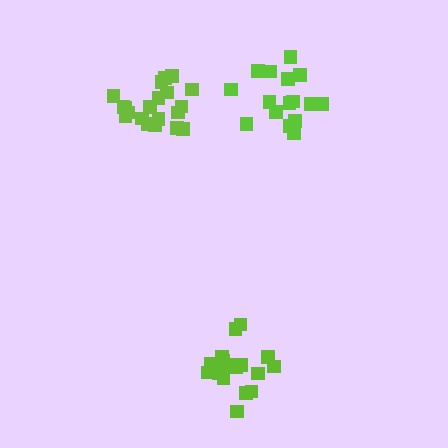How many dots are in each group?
Group 1: 16 dots, Group 2: 18 dots, Group 3: 20 dots (54 total).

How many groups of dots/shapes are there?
There are 3 groups.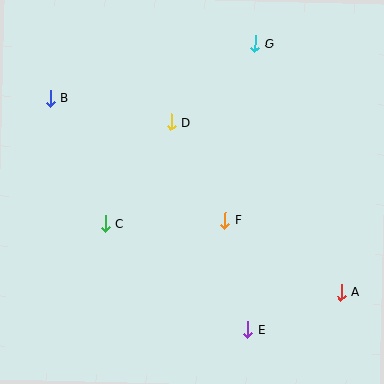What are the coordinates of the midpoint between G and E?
The midpoint between G and E is at (251, 187).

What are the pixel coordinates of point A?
Point A is at (341, 292).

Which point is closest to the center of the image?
Point F at (225, 220) is closest to the center.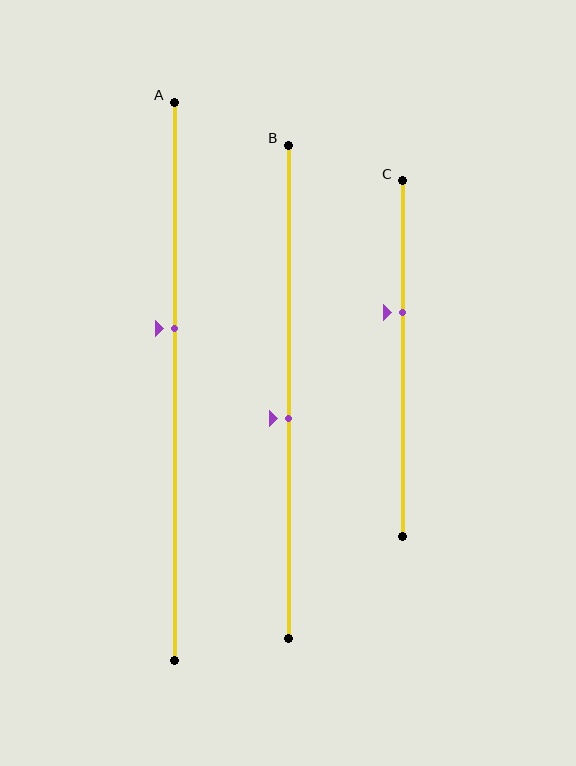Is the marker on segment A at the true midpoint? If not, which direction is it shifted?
No, the marker on segment A is shifted upward by about 9% of the segment length.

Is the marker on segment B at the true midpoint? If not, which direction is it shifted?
No, the marker on segment B is shifted downward by about 5% of the segment length.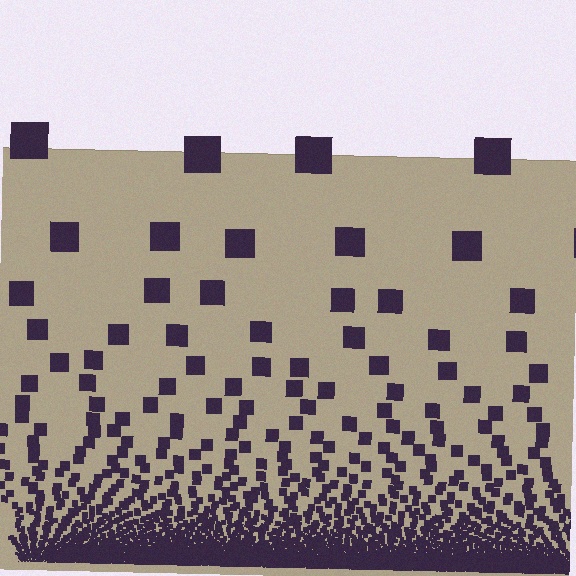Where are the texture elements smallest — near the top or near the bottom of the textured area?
Near the bottom.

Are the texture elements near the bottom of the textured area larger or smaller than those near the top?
Smaller. The gradient is inverted — elements near the bottom are smaller and denser.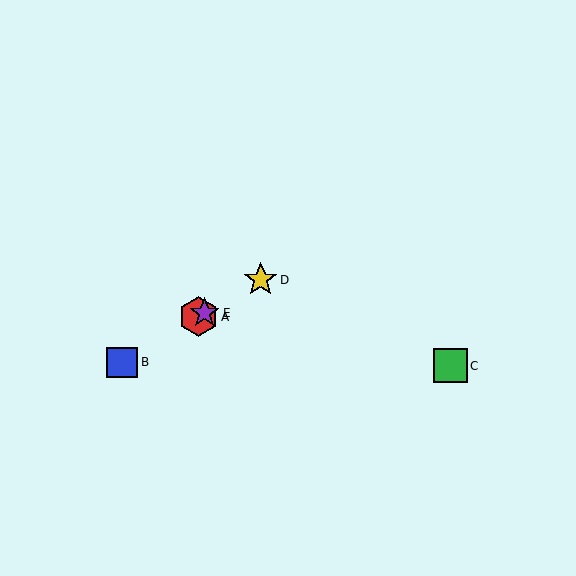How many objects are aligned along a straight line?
4 objects (A, B, D, E) are aligned along a straight line.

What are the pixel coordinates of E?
Object E is at (204, 313).